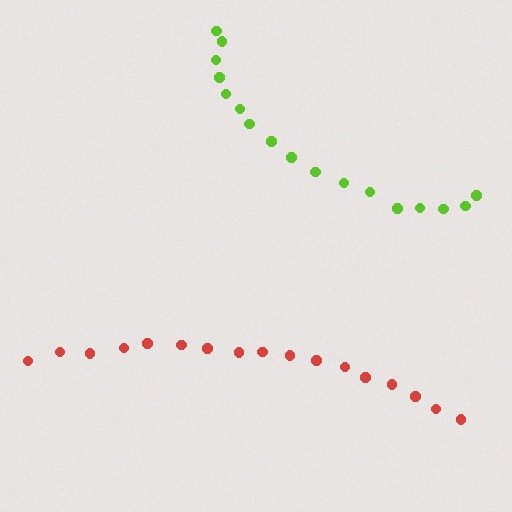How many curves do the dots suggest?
There are 2 distinct paths.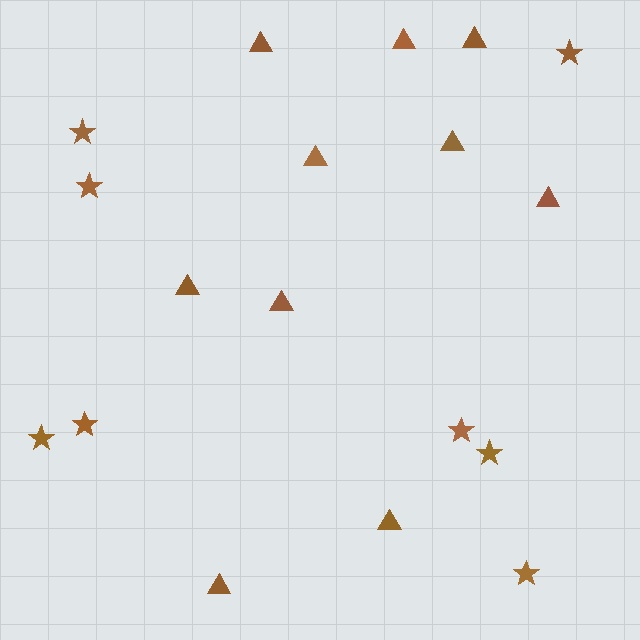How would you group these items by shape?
There are 2 groups: one group of triangles (10) and one group of stars (8).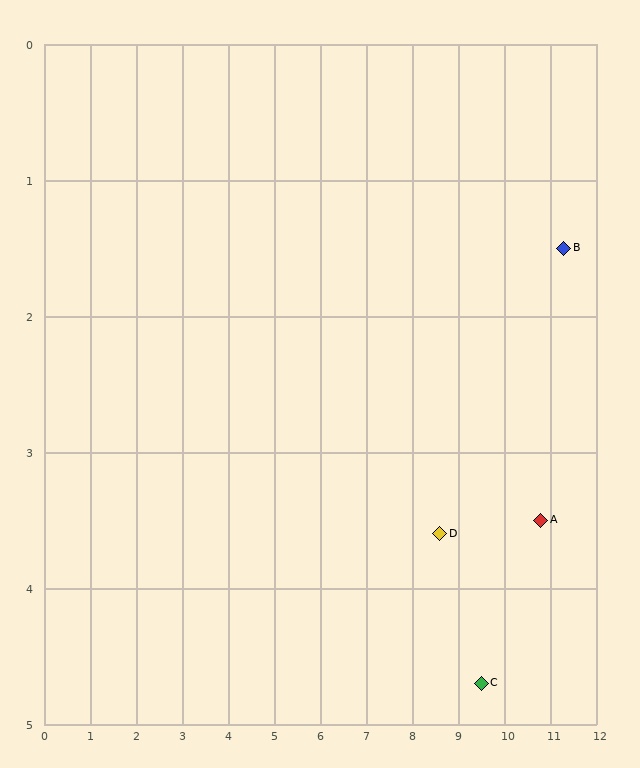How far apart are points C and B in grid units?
Points C and B are about 3.7 grid units apart.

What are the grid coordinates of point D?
Point D is at approximately (8.6, 3.6).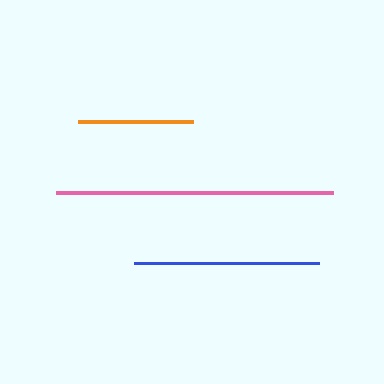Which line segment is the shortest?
The orange line is the shortest at approximately 115 pixels.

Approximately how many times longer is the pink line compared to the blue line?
The pink line is approximately 1.5 times the length of the blue line.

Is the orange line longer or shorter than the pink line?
The pink line is longer than the orange line.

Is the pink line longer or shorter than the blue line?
The pink line is longer than the blue line.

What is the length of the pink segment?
The pink segment is approximately 278 pixels long.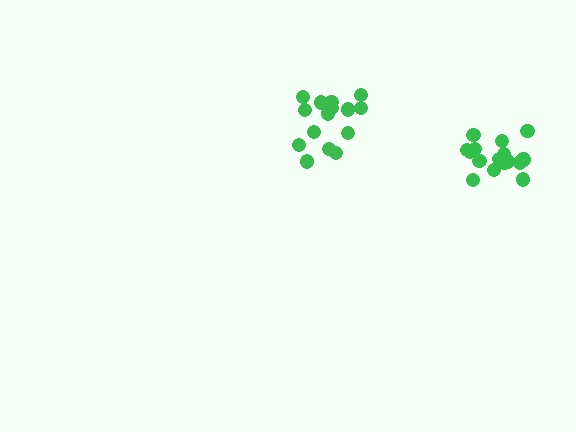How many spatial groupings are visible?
There are 2 spatial groupings.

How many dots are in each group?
Group 1: 16 dots, Group 2: 15 dots (31 total).